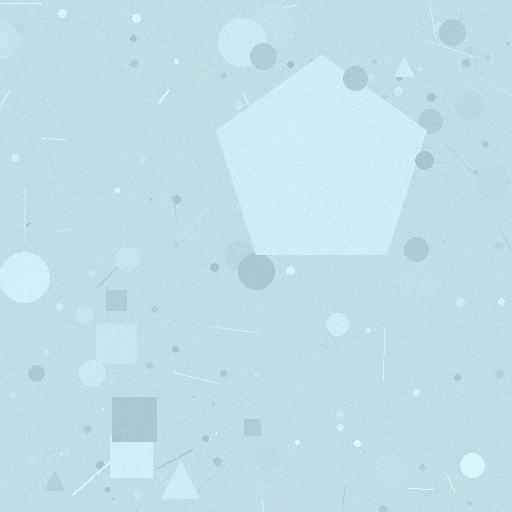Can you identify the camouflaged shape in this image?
The camouflaged shape is a pentagon.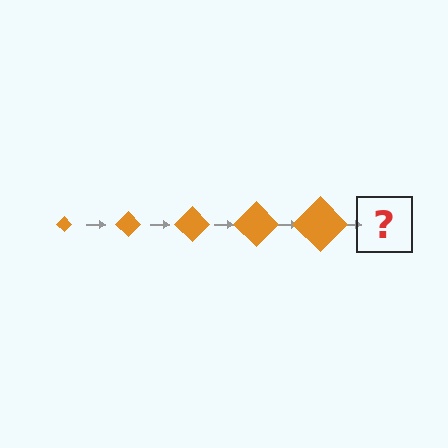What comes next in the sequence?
The next element should be an orange diamond, larger than the previous one.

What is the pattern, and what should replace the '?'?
The pattern is that the diamond gets progressively larger each step. The '?' should be an orange diamond, larger than the previous one.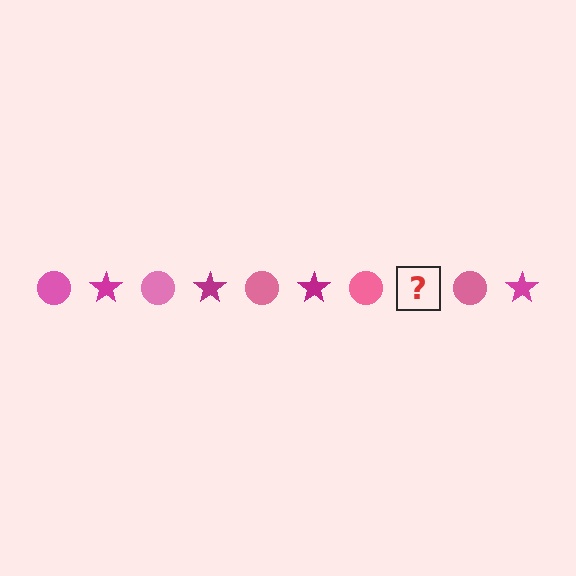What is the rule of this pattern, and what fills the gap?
The rule is that the pattern alternates between pink circle and magenta star. The gap should be filled with a magenta star.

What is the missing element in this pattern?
The missing element is a magenta star.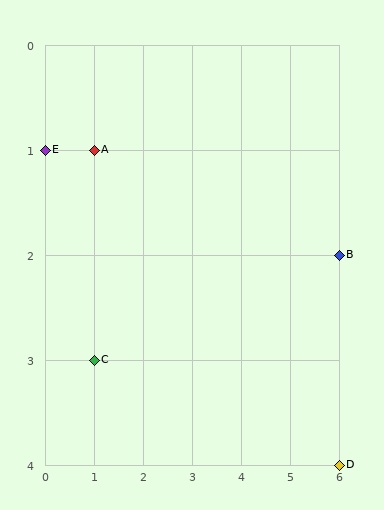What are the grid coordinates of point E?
Point E is at grid coordinates (0, 1).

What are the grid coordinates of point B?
Point B is at grid coordinates (6, 2).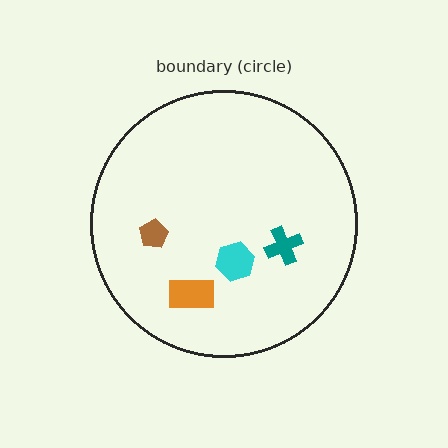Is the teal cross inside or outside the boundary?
Inside.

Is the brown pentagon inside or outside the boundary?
Inside.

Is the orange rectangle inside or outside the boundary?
Inside.